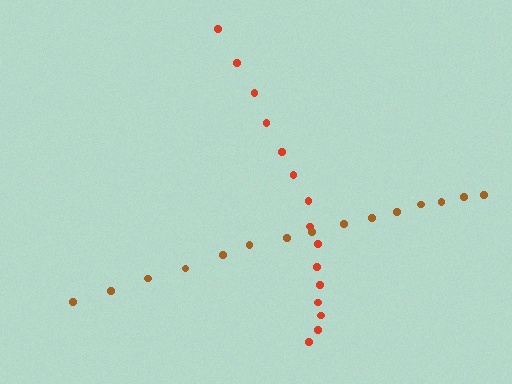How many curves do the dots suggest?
There are 2 distinct paths.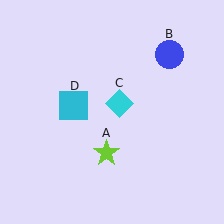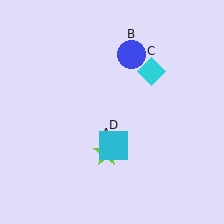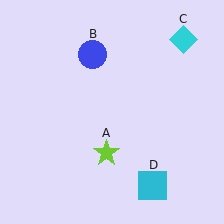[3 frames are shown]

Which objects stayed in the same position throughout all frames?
Lime star (object A) remained stationary.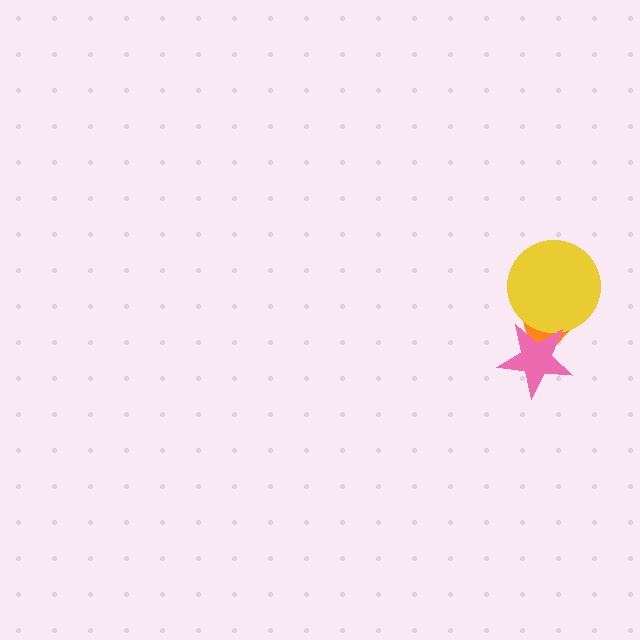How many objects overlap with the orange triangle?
2 objects overlap with the orange triangle.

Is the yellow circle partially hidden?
Yes, it is partially covered by another shape.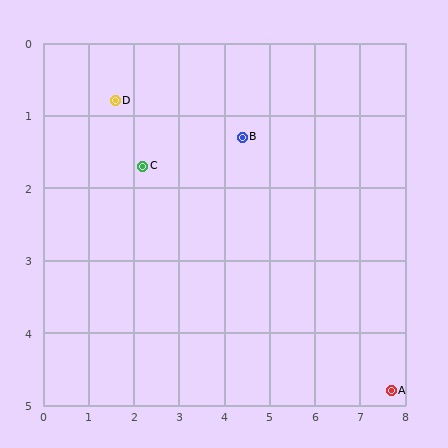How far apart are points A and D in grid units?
Points A and D are about 7.3 grid units apart.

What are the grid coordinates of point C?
Point C is at approximately (2.2, 1.7).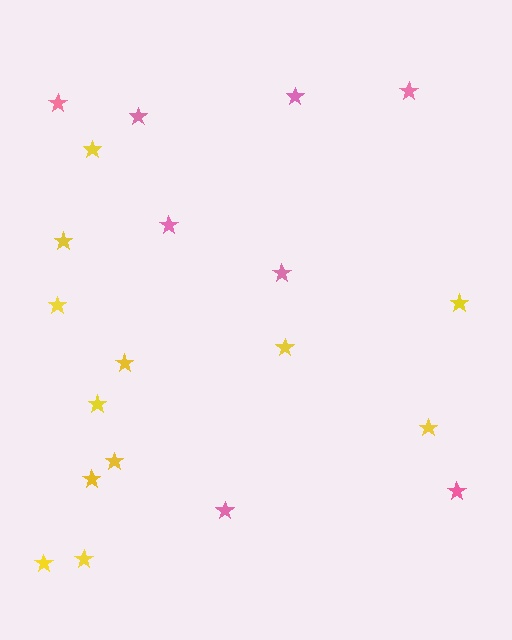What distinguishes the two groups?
There are 2 groups: one group of yellow stars (12) and one group of pink stars (8).